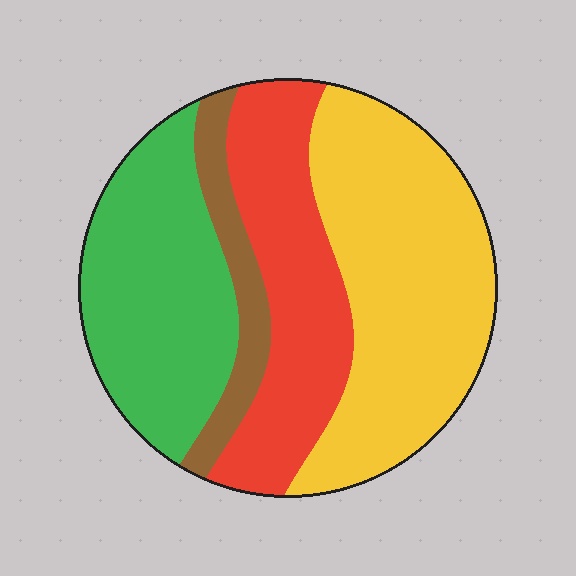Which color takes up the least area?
Brown, at roughly 10%.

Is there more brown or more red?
Red.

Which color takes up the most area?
Yellow, at roughly 40%.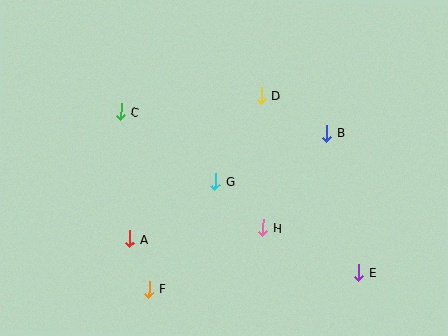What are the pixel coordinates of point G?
Point G is at (215, 182).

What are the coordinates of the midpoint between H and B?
The midpoint between H and B is at (295, 181).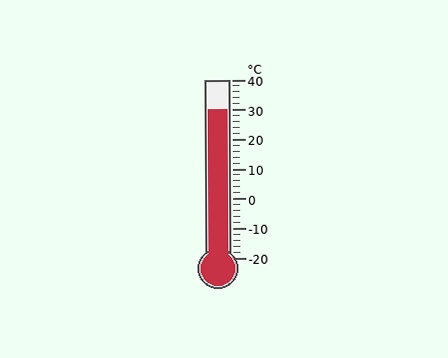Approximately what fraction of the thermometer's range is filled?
The thermometer is filled to approximately 85% of its range.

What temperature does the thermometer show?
The thermometer shows approximately 30°C.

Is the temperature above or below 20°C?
The temperature is above 20°C.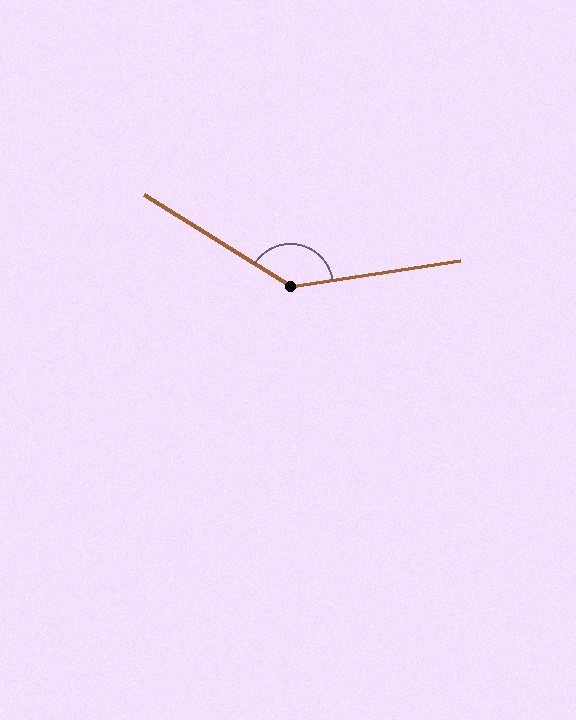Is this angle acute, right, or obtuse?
It is obtuse.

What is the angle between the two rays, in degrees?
Approximately 139 degrees.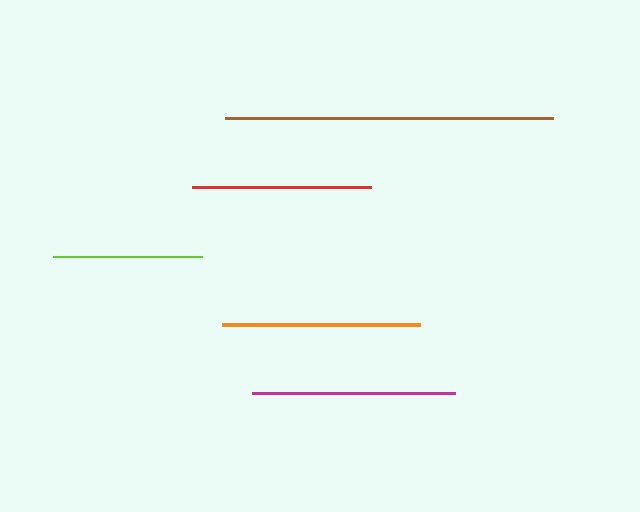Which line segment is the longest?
The brown line is the longest at approximately 327 pixels.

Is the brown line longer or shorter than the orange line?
The brown line is longer than the orange line.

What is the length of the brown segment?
The brown segment is approximately 327 pixels long.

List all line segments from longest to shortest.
From longest to shortest: brown, magenta, orange, red, lime.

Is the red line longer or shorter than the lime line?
The red line is longer than the lime line.